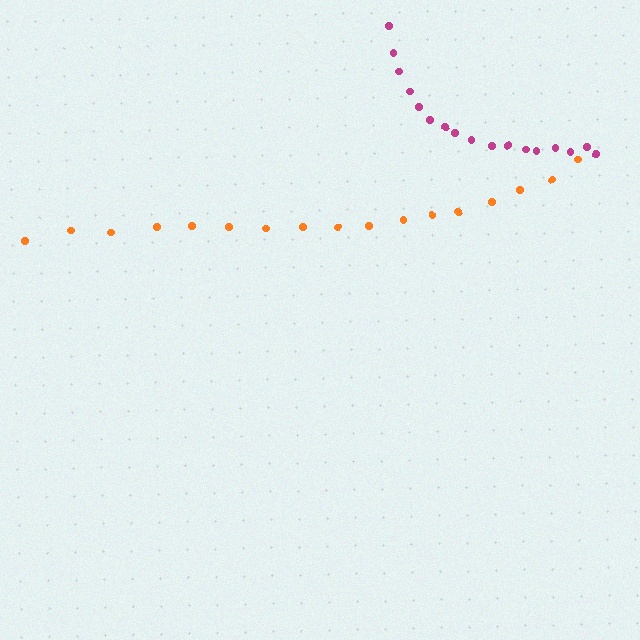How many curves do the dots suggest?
There are 2 distinct paths.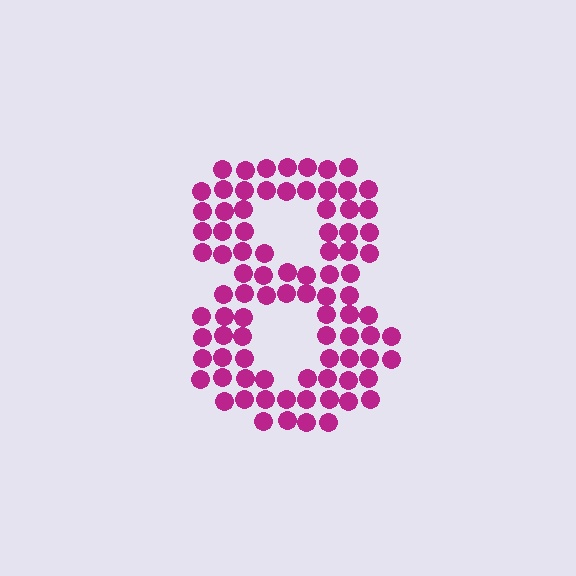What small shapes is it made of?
It is made of small circles.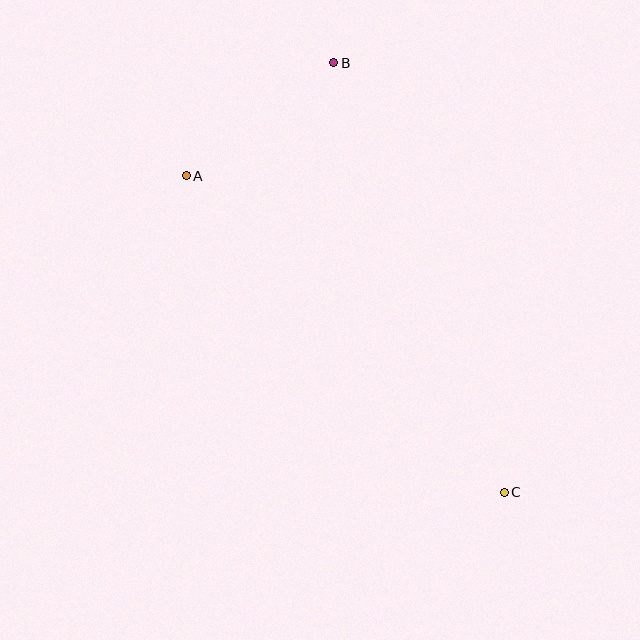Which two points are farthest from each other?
Points B and C are farthest from each other.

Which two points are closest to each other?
Points A and B are closest to each other.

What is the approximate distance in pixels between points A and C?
The distance between A and C is approximately 449 pixels.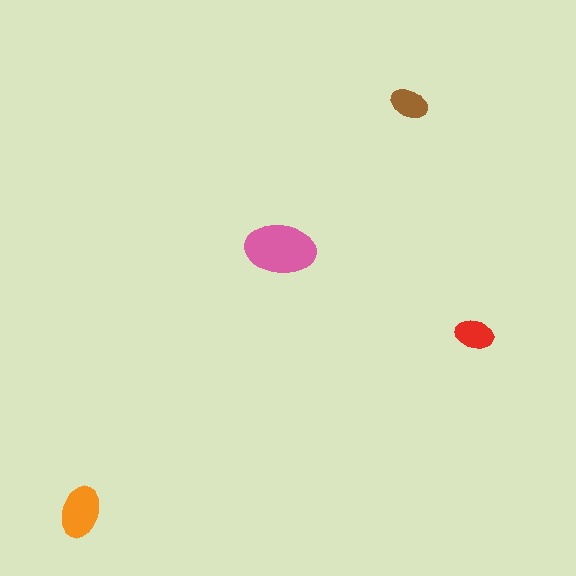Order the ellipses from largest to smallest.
the pink one, the orange one, the red one, the brown one.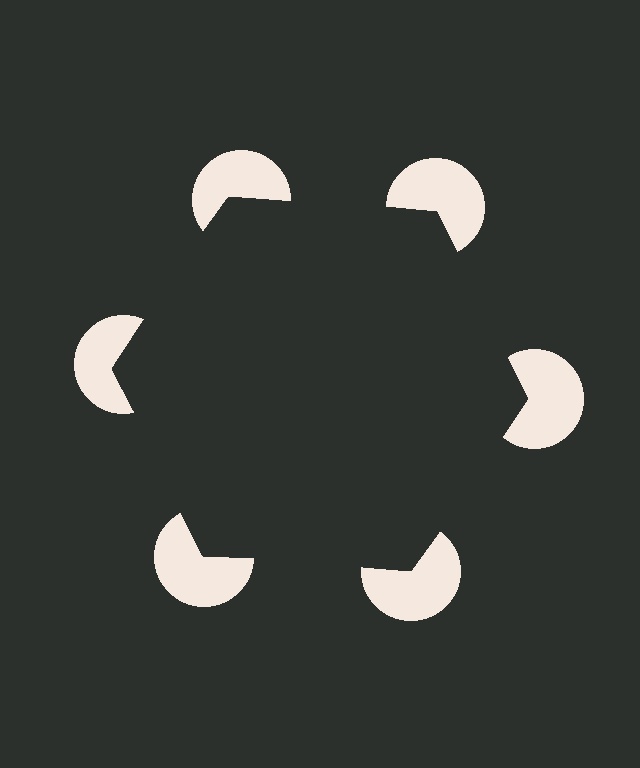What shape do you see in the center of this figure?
An illusory hexagon — its edges are inferred from the aligned wedge cuts in the pac-man discs, not physically drawn.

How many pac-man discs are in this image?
There are 6 — one at each vertex of the illusory hexagon.